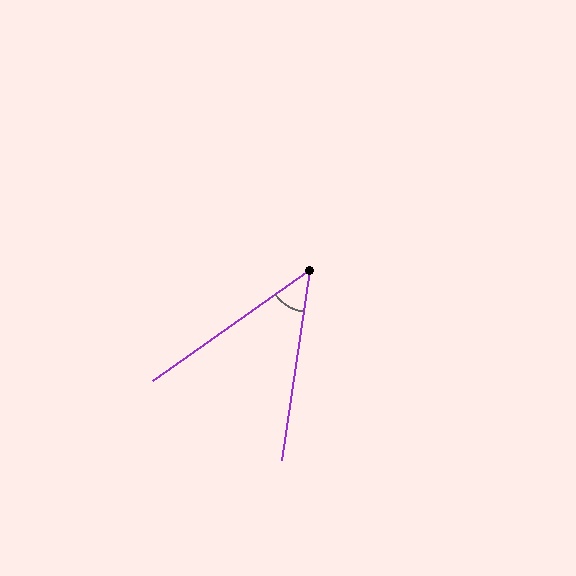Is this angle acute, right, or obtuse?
It is acute.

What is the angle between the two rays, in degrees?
Approximately 46 degrees.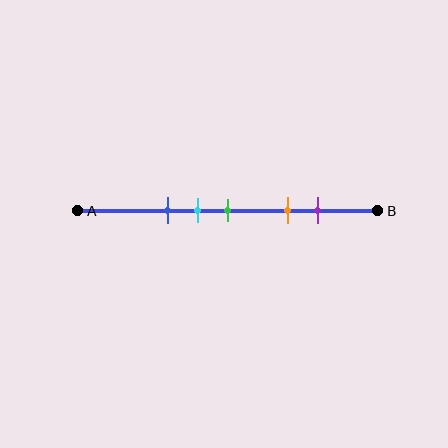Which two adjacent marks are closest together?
The cyan and green marks are the closest adjacent pair.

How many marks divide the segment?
There are 5 marks dividing the segment.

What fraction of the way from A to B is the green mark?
The green mark is approximately 50% (0.5) of the way from A to B.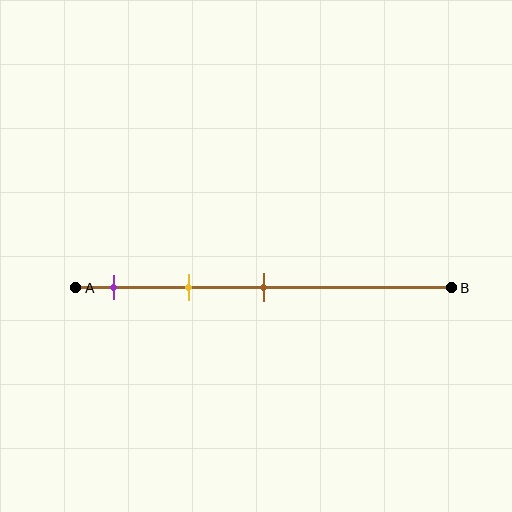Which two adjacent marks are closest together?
The purple and yellow marks are the closest adjacent pair.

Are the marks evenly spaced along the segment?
Yes, the marks are approximately evenly spaced.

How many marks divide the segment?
There are 3 marks dividing the segment.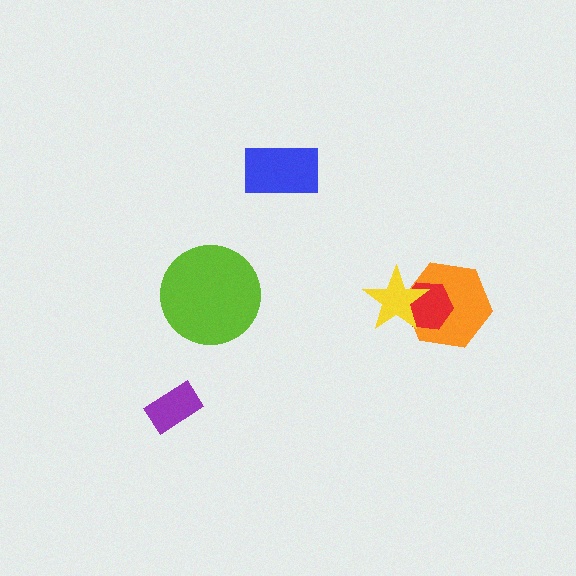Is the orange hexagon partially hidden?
Yes, it is partially covered by another shape.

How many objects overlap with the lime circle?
0 objects overlap with the lime circle.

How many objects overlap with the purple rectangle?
0 objects overlap with the purple rectangle.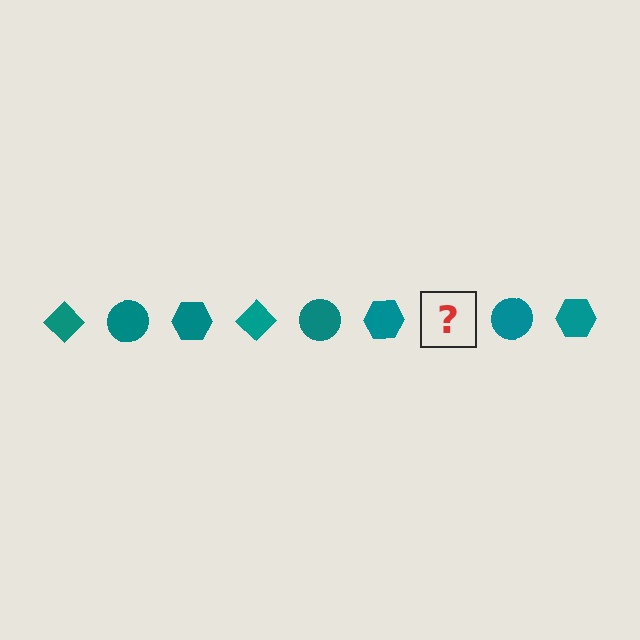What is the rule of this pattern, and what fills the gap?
The rule is that the pattern cycles through diamond, circle, hexagon shapes in teal. The gap should be filled with a teal diamond.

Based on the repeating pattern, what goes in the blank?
The blank should be a teal diamond.